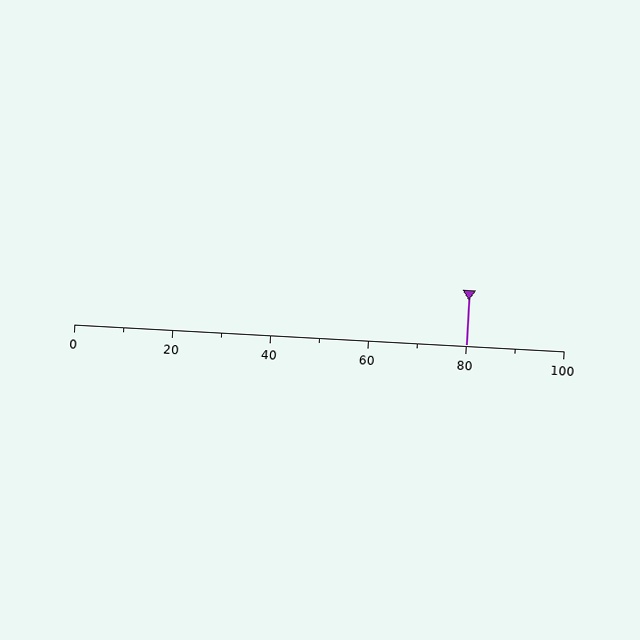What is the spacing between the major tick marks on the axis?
The major ticks are spaced 20 apart.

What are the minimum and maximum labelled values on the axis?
The axis runs from 0 to 100.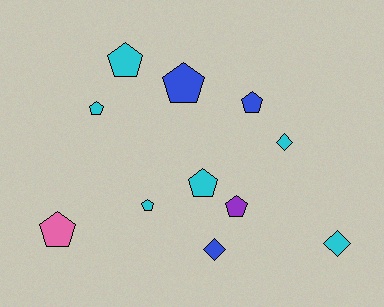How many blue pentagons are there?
There are 2 blue pentagons.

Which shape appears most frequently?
Pentagon, with 8 objects.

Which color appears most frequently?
Cyan, with 6 objects.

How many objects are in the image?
There are 11 objects.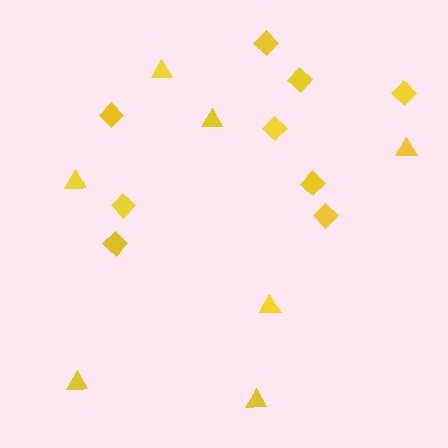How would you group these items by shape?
There are 2 groups: one group of triangles (7) and one group of diamonds (9).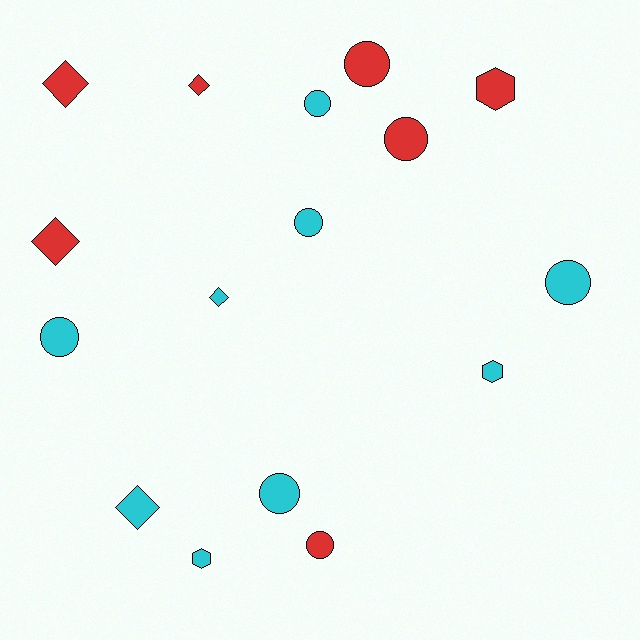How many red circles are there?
There are 3 red circles.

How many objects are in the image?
There are 16 objects.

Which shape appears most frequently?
Circle, with 8 objects.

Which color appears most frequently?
Cyan, with 9 objects.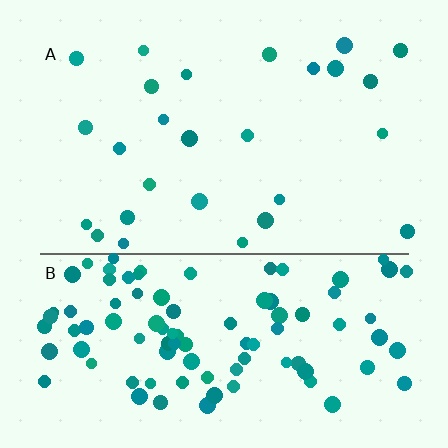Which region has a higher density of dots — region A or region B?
B (the bottom).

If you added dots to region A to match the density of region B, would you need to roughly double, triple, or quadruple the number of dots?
Approximately quadruple.